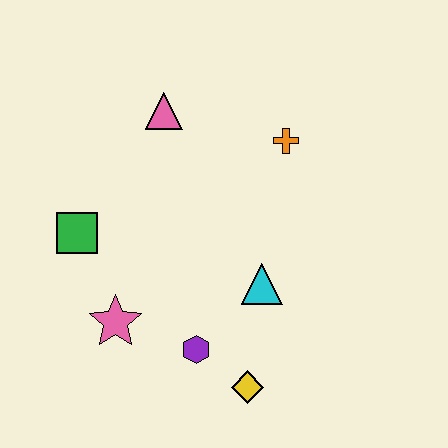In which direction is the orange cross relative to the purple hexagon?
The orange cross is above the purple hexagon.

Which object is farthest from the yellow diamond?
The pink triangle is farthest from the yellow diamond.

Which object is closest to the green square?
The pink star is closest to the green square.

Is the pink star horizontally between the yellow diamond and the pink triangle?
No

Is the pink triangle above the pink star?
Yes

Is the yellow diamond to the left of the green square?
No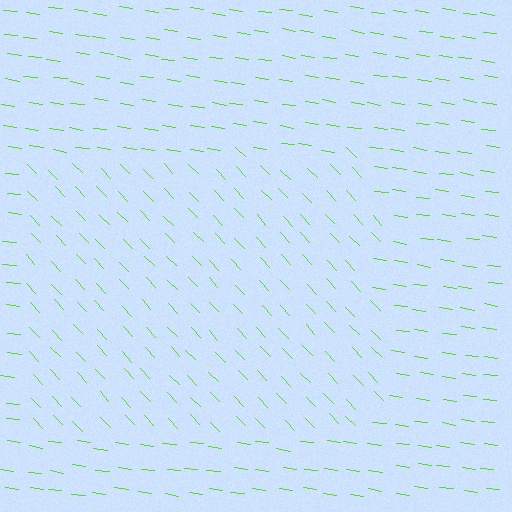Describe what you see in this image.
The image is filled with small lime line segments. A rectangle region in the image has lines oriented differently from the surrounding lines, creating a visible texture boundary.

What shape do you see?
I see a rectangle.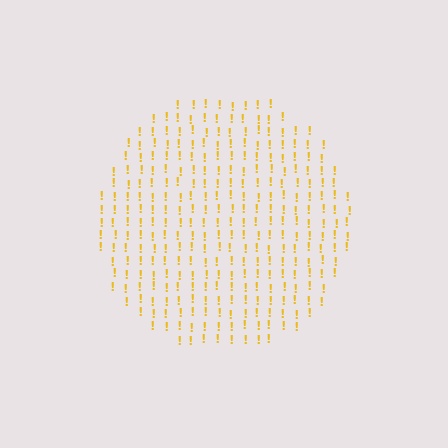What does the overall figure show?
The overall figure shows a circle.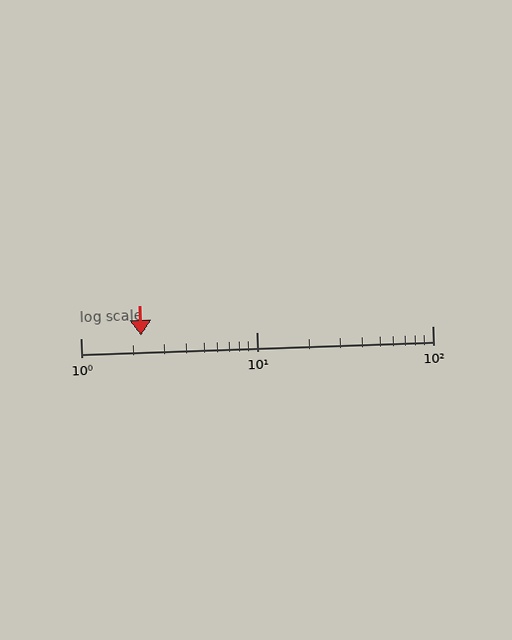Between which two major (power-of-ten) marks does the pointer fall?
The pointer is between 1 and 10.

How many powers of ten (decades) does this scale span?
The scale spans 2 decades, from 1 to 100.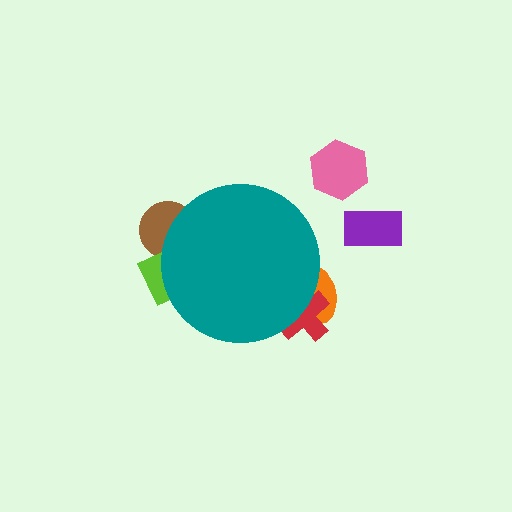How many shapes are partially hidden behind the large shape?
4 shapes are partially hidden.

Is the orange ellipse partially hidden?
Yes, the orange ellipse is partially hidden behind the teal circle.